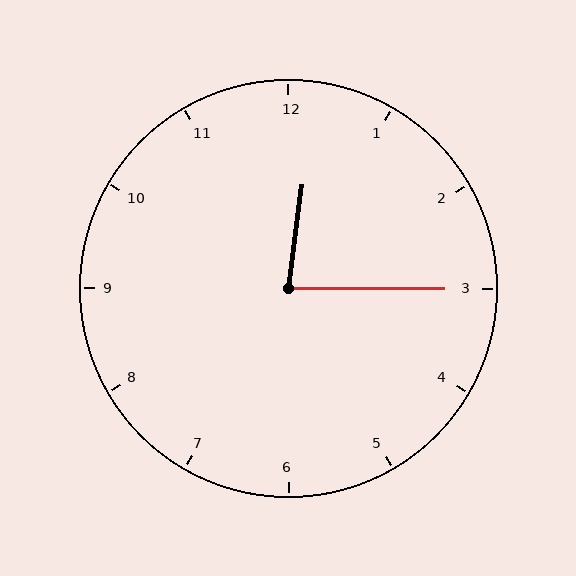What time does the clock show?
12:15.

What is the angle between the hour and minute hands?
Approximately 82 degrees.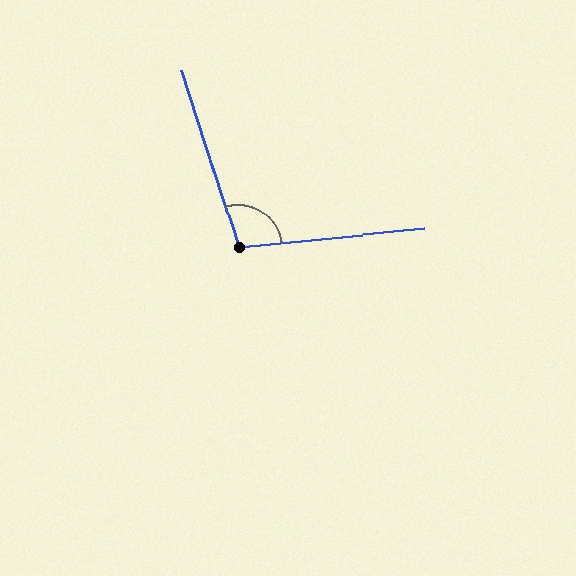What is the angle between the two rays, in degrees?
Approximately 102 degrees.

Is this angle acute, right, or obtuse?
It is obtuse.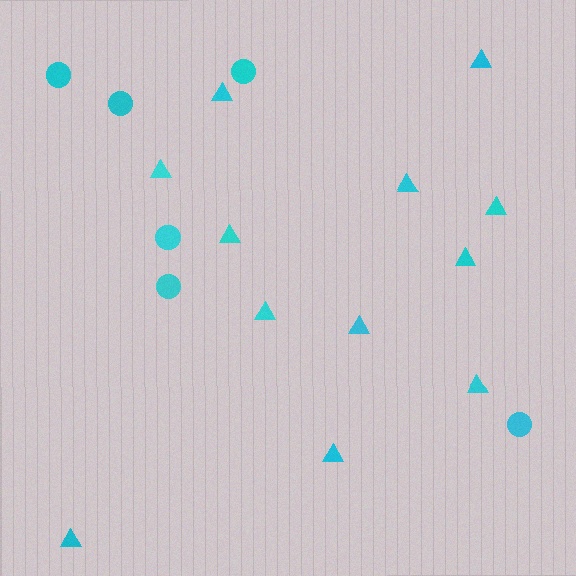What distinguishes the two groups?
There are 2 groups: one group of triangles (12) and one group of circles (6).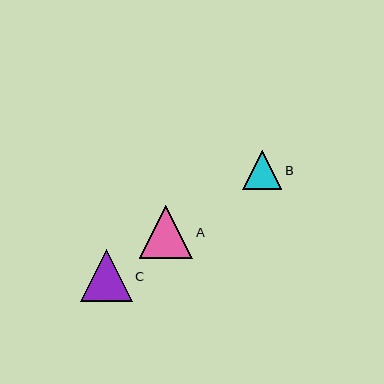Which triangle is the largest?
Triangle A is the largest with a size of approximately 54 pixels.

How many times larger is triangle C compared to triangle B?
Triangle C is approximately 1.3 times the size of triangle B.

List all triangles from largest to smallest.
From largest to smallest: A, C, B.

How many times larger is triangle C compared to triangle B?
Triangle C is approximately 1.3 times the size of triangle B.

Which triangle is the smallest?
Triangle B is the smallest with a size of approximately 39 pixels.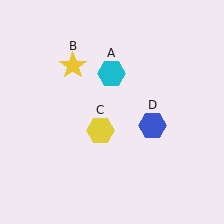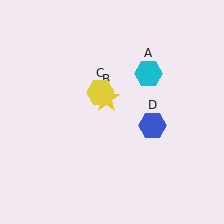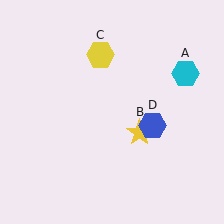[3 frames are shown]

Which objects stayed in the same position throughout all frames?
Blue hexagon (object D) remained stationary.